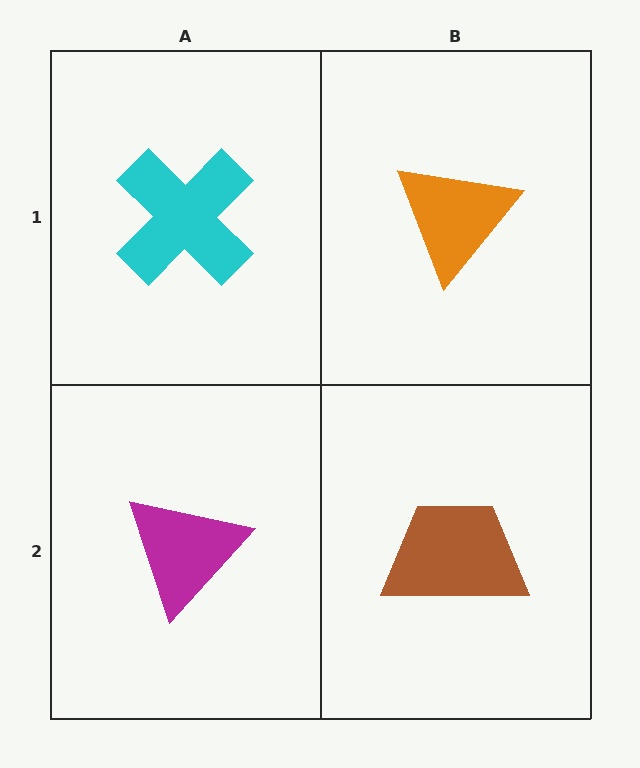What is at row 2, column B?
A brown trapezoid.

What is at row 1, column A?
A cyan cross.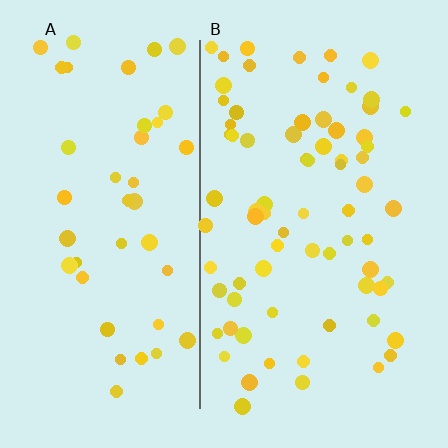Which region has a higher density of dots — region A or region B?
B (the right).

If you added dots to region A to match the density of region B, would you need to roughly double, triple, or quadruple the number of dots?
Approximately double.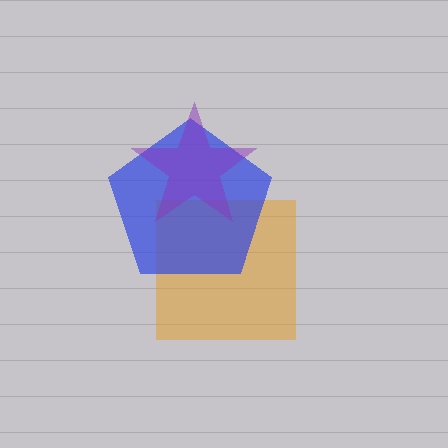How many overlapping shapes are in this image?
There are 3 overlapping shapes in the image.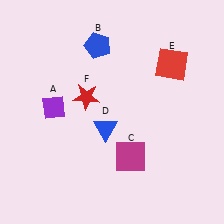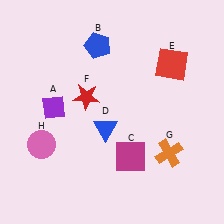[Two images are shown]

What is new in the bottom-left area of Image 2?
A pink circle (H) was added in the bottom-left area of Image 2.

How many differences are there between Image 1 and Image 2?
There are 2 differences between the two images.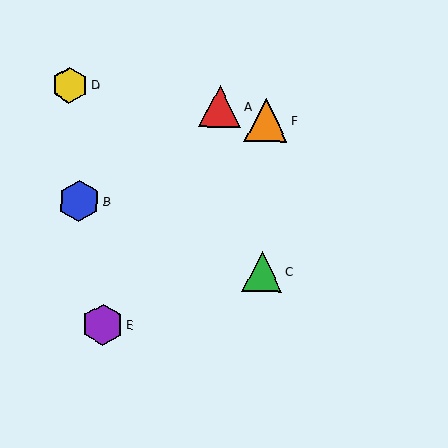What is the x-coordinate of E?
Object E is at x≈103.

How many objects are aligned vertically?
2 objects (C, F) are aligned vertically.